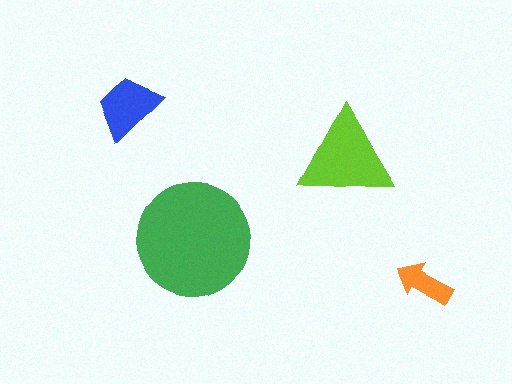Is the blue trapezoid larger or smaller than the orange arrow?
Larger.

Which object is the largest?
The green circle.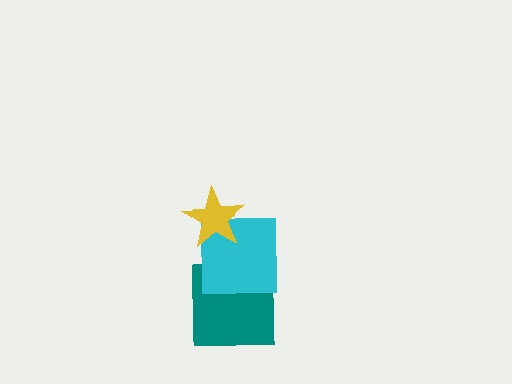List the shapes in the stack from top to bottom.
From top to bottom: the yellow star, the cyan square, the teal square.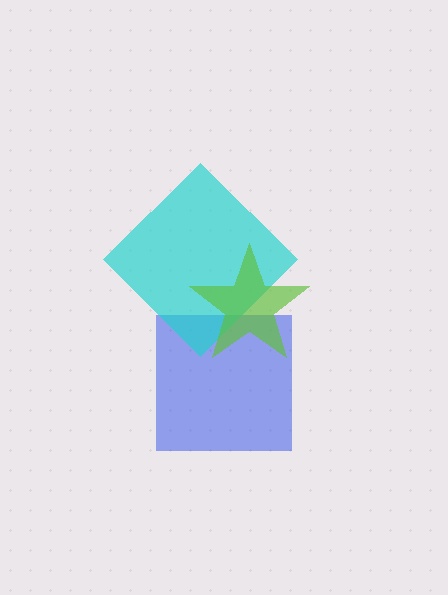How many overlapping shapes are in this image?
There are 3 overlapping shapes in the image.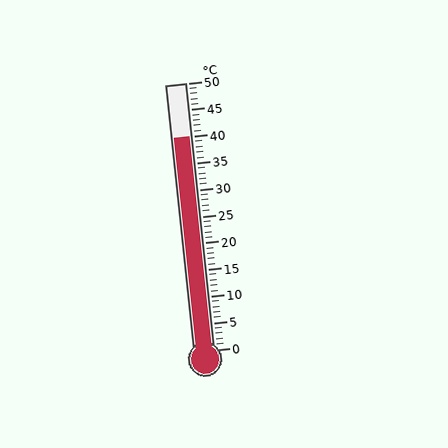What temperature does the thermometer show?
The thermometer shows approximately 40°C.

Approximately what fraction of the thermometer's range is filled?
The thermometer is filled to approximately 80% of its range.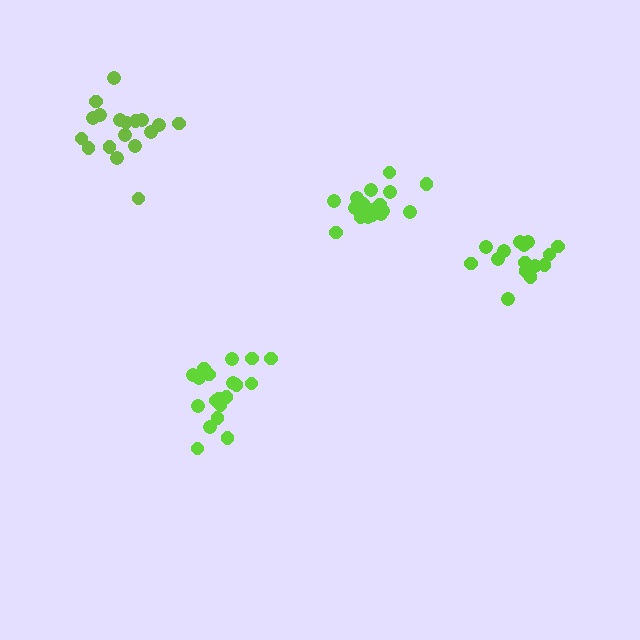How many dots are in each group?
Group 1: 15 dots, Group 2: 20 dots, Group 3: 18 dots, Group 4: 20 dots (73 total).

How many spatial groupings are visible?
There are 4 spatial groupings.